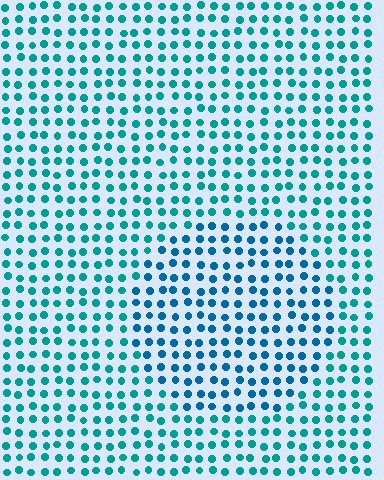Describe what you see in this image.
The image is filled with small teal elements in a uniform arrangement. A circle-shaped region is visible where the elements are tinted to a slightly different hue, forming a subtle color boundary.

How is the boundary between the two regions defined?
The boundary is defined purely by a slight shift in hue (about 24 degrees). Spacing, size, and orientation are identical on both sides.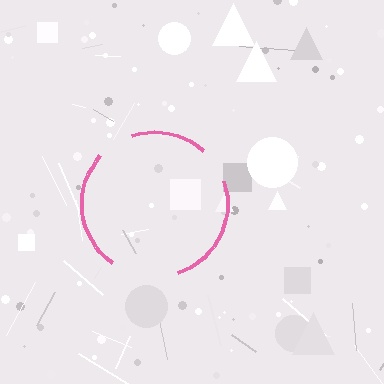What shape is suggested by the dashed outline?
The dashed outline suggests a circle.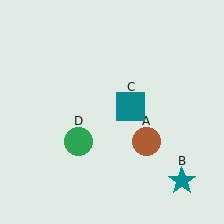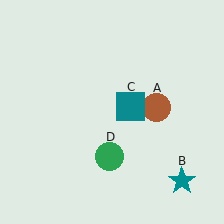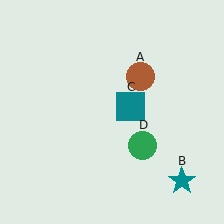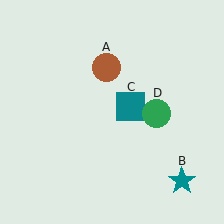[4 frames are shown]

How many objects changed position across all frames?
2 objects changed position: brown circle (object A), green circle (object D).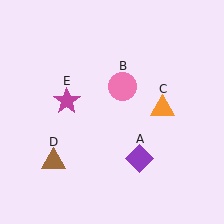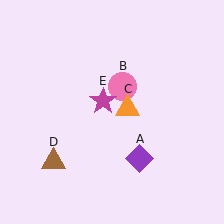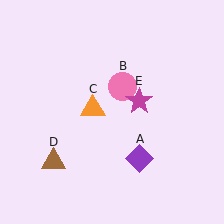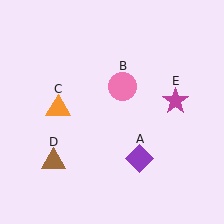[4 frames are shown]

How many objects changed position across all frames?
2 objects changed position: orange triangle (object C), magenta star (object E).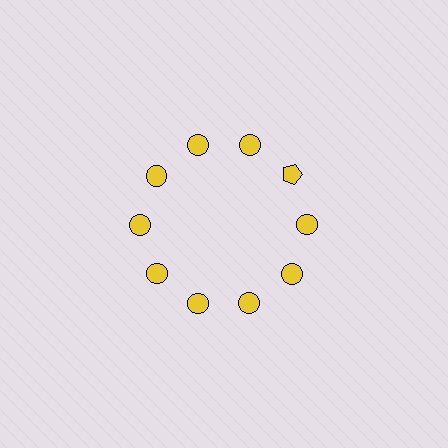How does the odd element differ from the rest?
It has a different shape: pentagon instead of circle.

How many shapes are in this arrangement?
There are 10 shapes arranged in a ring pattern.